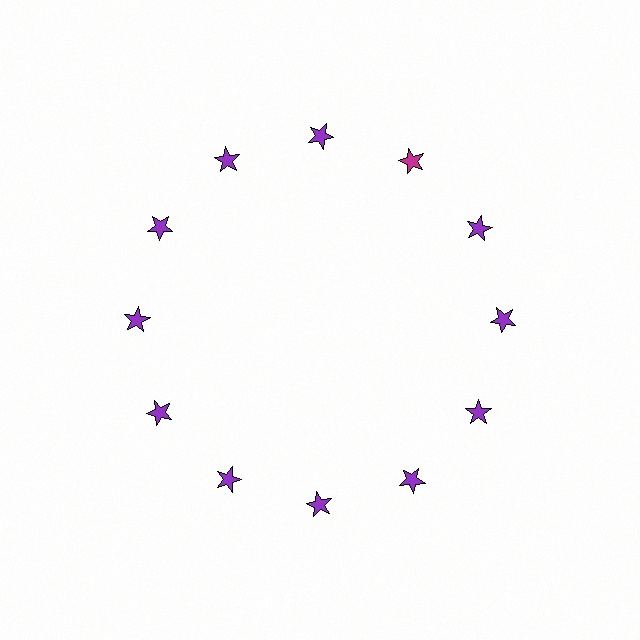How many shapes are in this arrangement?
There are 12 shapes arranged in a ring pattern.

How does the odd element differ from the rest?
It has a different color: magenta instead of purple.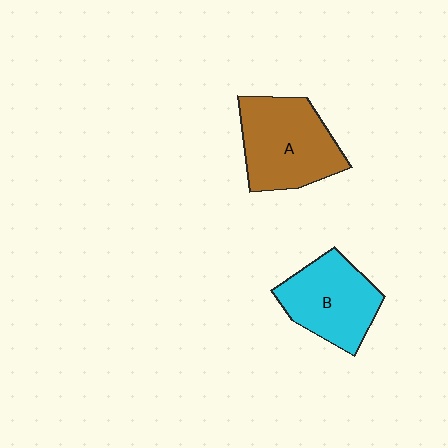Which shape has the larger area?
Shape A (brown).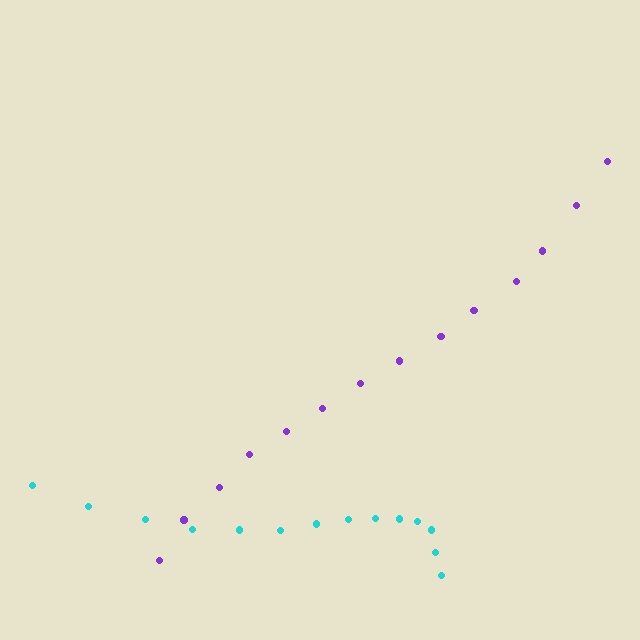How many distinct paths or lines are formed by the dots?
There are 2 distinct paths.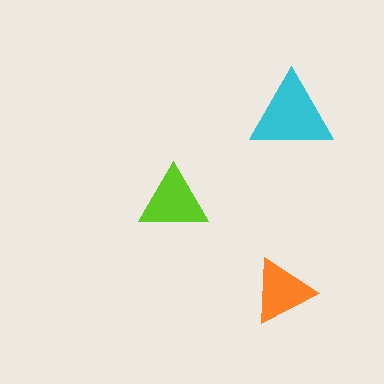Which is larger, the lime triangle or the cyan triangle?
The cyan one.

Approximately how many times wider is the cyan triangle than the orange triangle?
About 1.5 times wider.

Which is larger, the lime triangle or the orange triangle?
The lime one.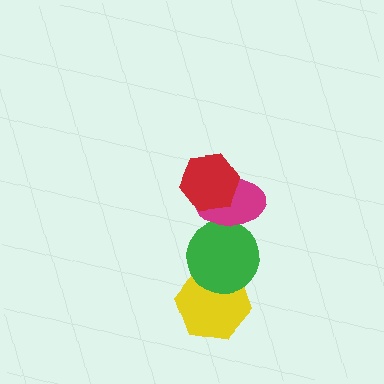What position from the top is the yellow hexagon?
The yellow hexagon is 4th from the top.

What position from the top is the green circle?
The green circle is 3rd from the top.